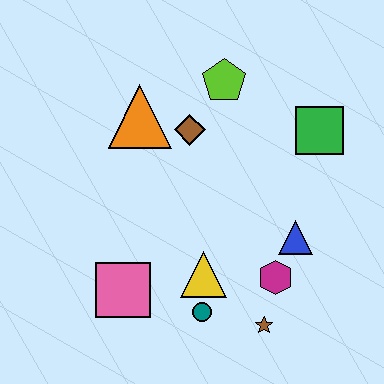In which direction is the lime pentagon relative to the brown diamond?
The lime pentagon is above the brown diamond.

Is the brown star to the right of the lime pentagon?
Yes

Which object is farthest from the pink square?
The green square is farthest from the pink square.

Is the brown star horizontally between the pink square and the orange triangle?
No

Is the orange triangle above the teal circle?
Yes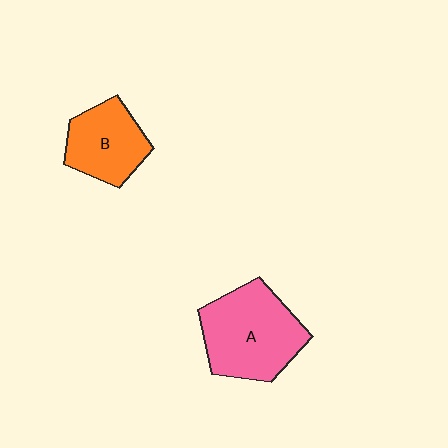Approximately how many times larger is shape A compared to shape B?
Approximately 1.5 times.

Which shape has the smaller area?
Shape B (orange).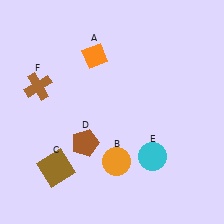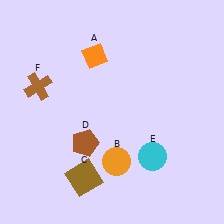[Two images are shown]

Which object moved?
The brown square (C) moved right.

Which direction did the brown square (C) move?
The brown square (C) moved right.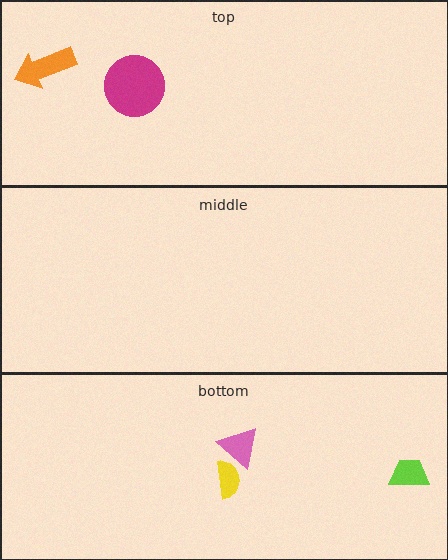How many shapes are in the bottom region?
3.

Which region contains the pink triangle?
The bottom region.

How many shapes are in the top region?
2.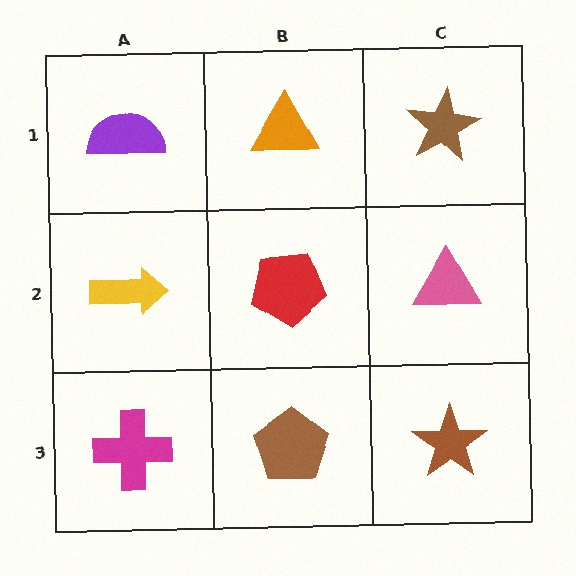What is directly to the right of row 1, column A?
An orange triangle.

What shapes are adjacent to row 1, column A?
A yellow arrow (row 2, column A), an orange triangle (row 1, column B).